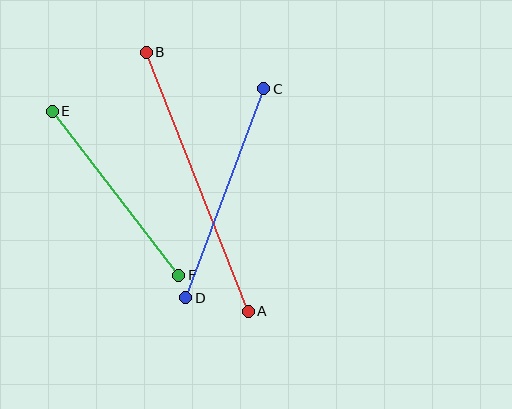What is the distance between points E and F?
The distance is approximately 207 pixels.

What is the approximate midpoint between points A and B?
The midpoint is at approximately (197, 182) pixels.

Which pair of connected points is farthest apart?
Points A and B are farthest apart.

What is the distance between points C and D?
The distance is approximately 223 pixels.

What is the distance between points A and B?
The distance is approximately 278 pixels.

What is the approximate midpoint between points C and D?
The midpoint is at approximately (225, 193) pixels.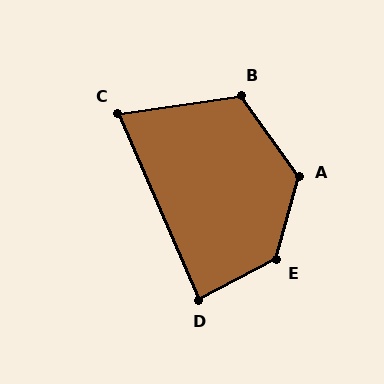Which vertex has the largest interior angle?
E, at approximately 132 degrees.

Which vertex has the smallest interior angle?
C, at approximately 75 degrees.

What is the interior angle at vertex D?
Approximately 86 degrees (approximately right).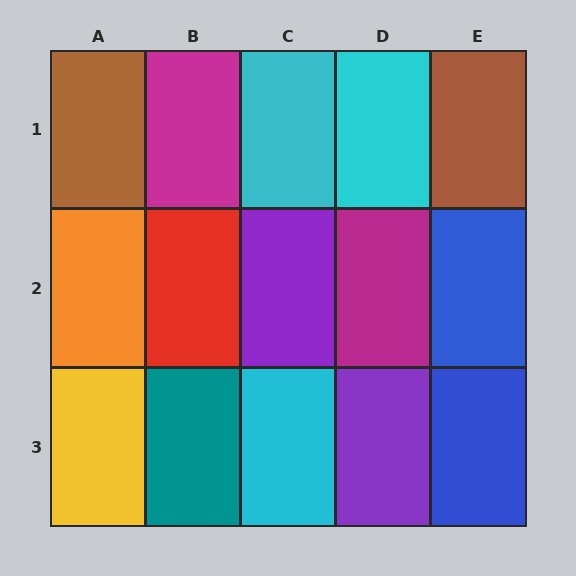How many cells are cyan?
3 cells are cyan.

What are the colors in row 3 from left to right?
Yellow, teal, cyan, purple, blue.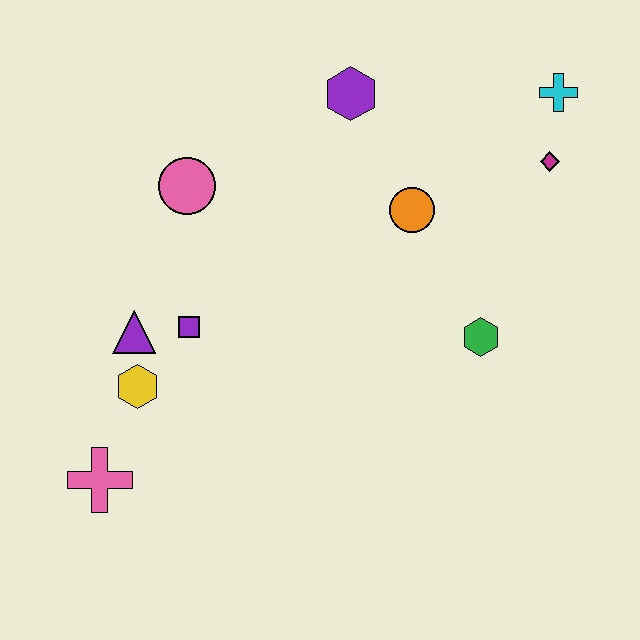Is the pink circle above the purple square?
Yes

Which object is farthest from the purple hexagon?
The pink cross is farthest from the purple hexagon.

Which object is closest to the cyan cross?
The magenta diamond is closest to the cyan cross.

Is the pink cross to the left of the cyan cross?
Yes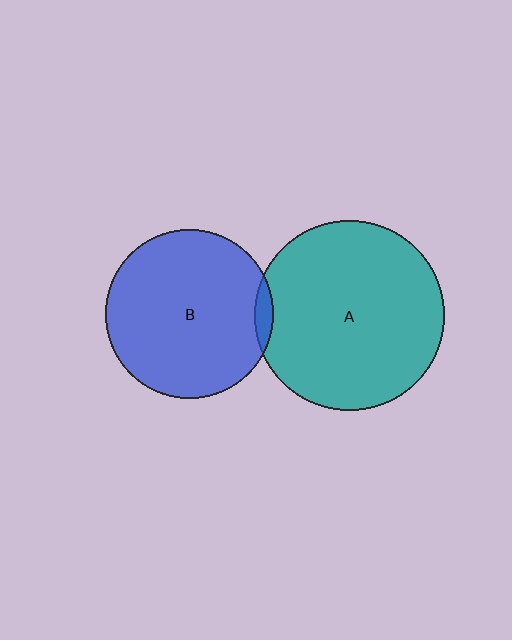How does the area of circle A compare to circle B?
Approximately 1.3 times.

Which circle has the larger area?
Circle A (teal).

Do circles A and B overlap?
Yes.